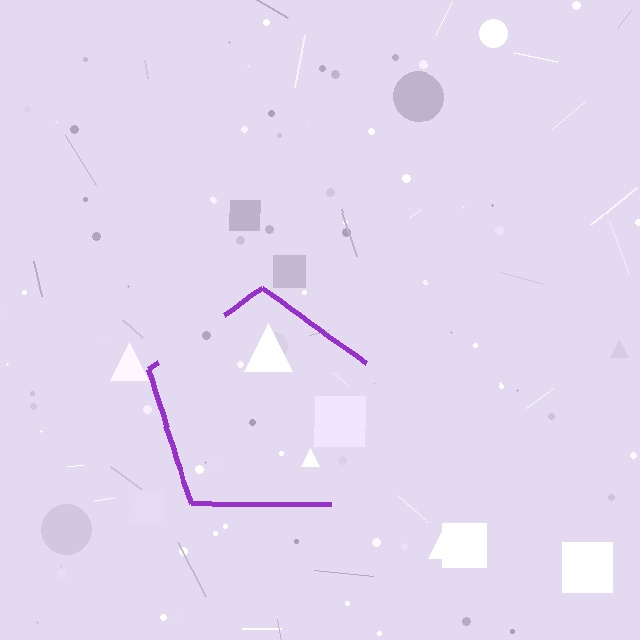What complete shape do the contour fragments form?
The contour fragments form a pentagon.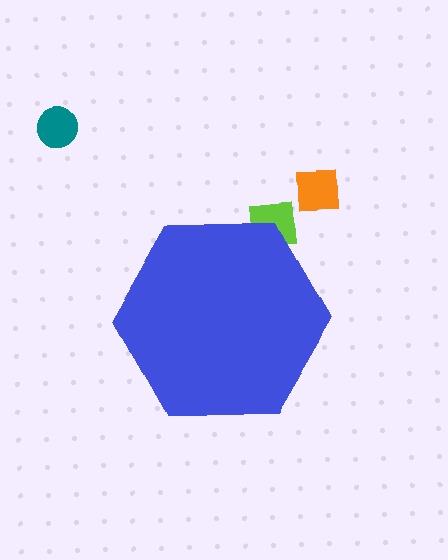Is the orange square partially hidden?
No, the orange square is fully visible.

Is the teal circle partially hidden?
No, the teal circle is fully visible.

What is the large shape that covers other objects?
A blue hexagon.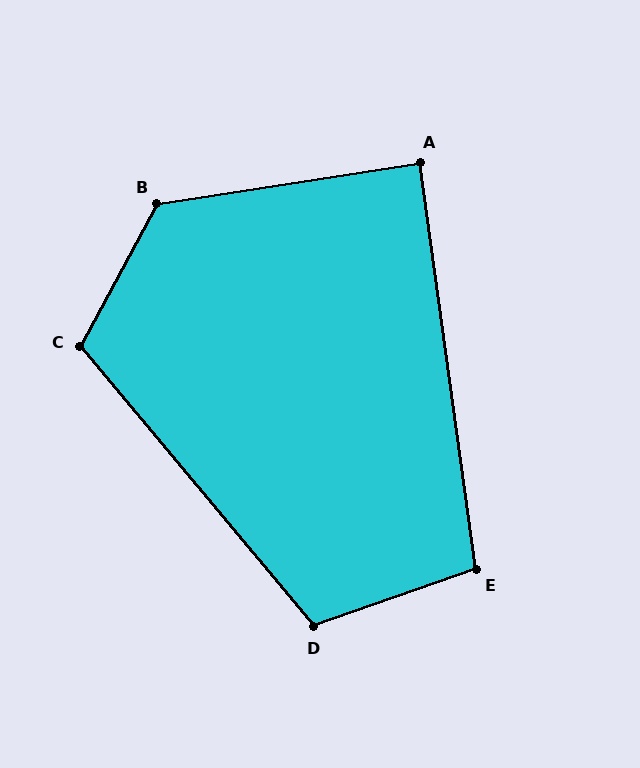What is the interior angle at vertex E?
Approximately 101 degrees (obtuse).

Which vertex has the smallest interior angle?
A, at approximately 89 degrees.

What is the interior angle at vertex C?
Approximately 112 degrees (obtuse).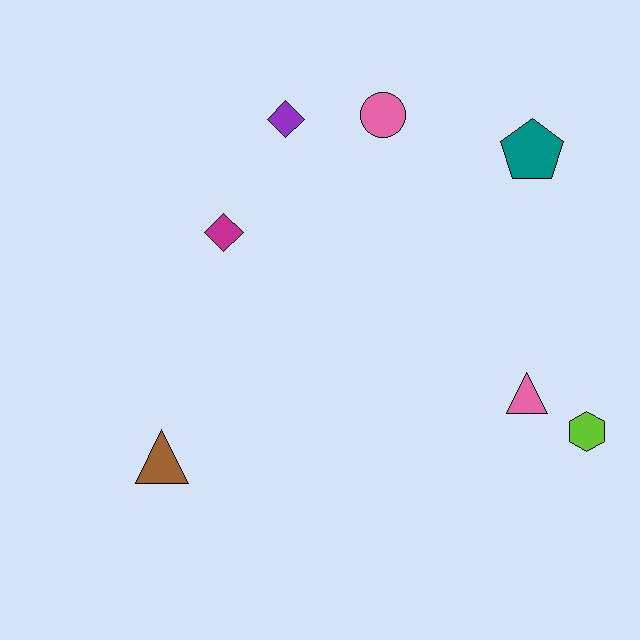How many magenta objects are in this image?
There is 1 magenta object.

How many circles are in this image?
There is 1 circle.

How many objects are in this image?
There are 7 objects.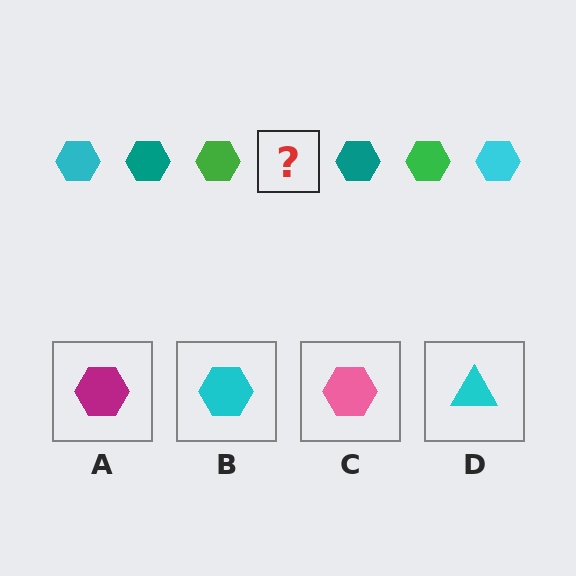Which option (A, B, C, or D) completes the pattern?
B.